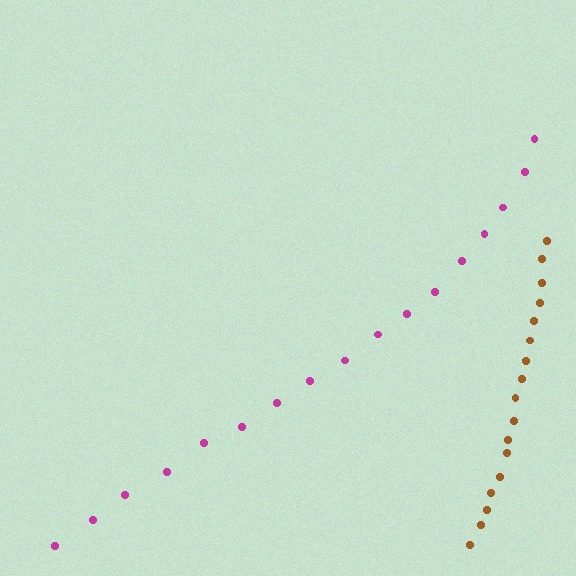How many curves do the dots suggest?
There are 2 distinct paths.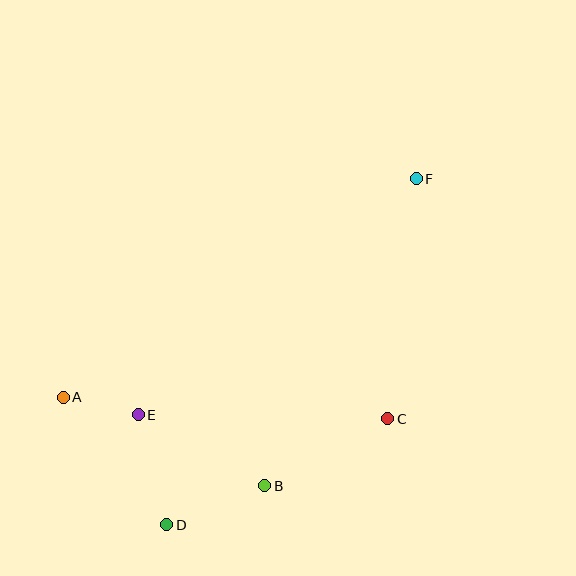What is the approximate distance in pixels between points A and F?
The distance between A and F is approximately 415 pixels.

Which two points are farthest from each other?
Points D and F are farthest from each other.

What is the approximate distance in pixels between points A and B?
The distance between A and B is approximately 220 pixels.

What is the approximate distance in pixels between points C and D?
The distance between C and D is approximately 245 pixels.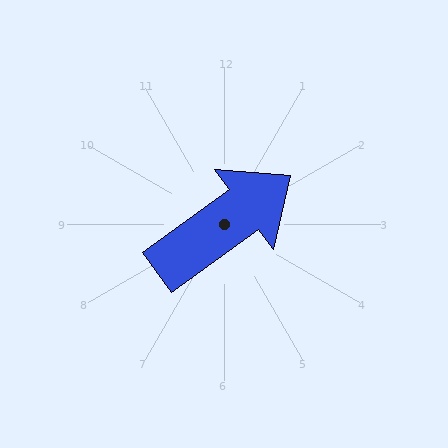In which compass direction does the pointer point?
Northeast.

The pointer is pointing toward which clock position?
Roughly 2 o'clock.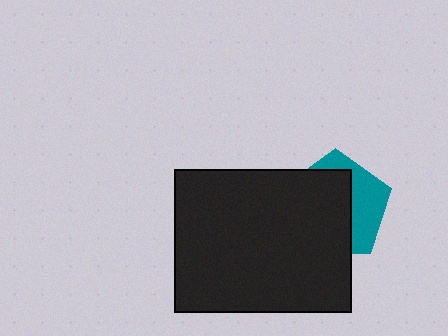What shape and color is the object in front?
The object in front is a black rectangle.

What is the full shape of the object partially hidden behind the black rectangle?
The partially hidden object is a teal pentagon.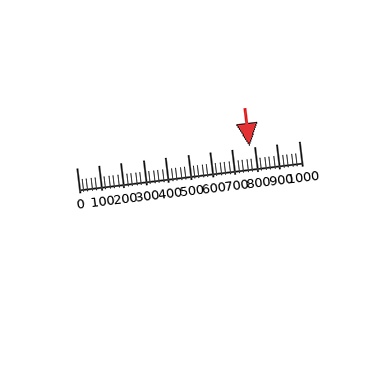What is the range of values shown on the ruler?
The ruler shows values from 0 to 1000.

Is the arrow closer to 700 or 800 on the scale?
The arrow is closer to 800.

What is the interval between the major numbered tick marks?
The major tick marks are spaced 100 units apart.